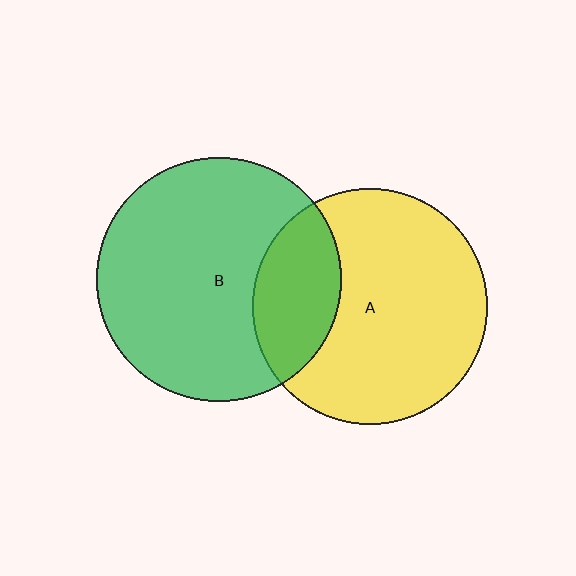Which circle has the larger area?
Circle B (green).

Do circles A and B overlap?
Yes.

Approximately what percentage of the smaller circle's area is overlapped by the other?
Approximately 25%.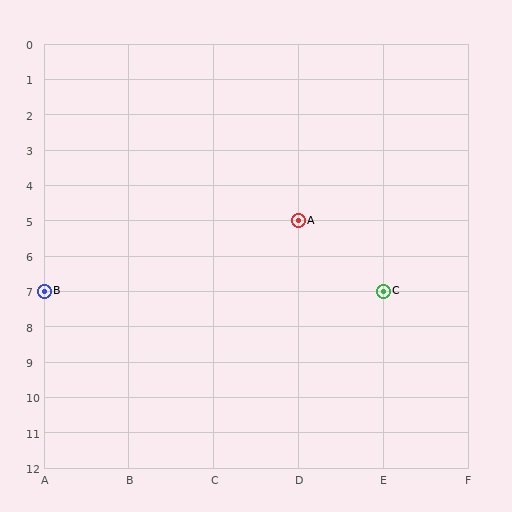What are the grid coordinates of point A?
Point A is at grid coordinates (D, 5).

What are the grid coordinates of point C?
Point C is at grid coordinates (E, 7).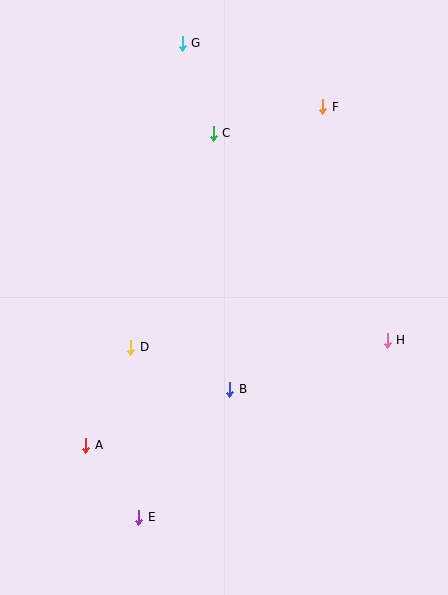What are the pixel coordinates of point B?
Point B is at (230, 389).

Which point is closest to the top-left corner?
Point G is closest to the top-left corner.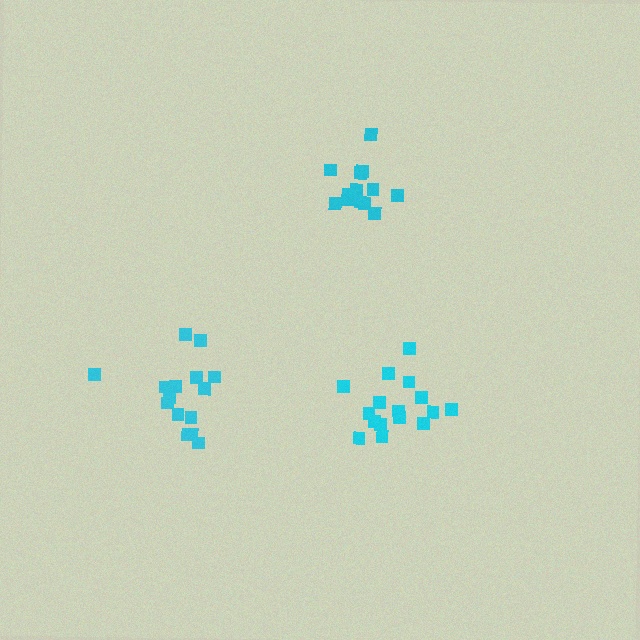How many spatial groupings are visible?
There are 3 spatial groupings.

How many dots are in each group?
Group 1: 17 dots, Group 2: 15 dots, Group 3: 14 dots (46 total).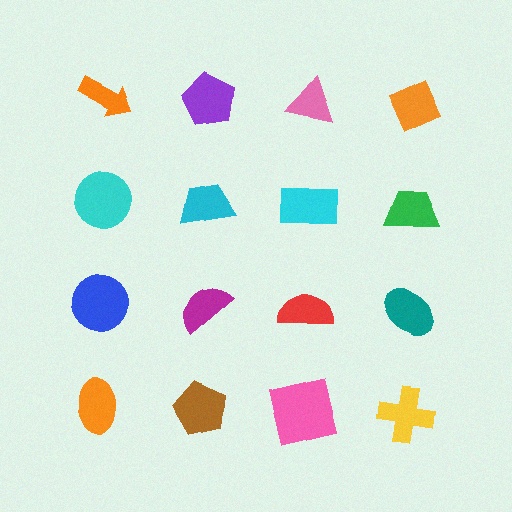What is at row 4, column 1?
An orange ellipse.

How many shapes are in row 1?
4 shapes.